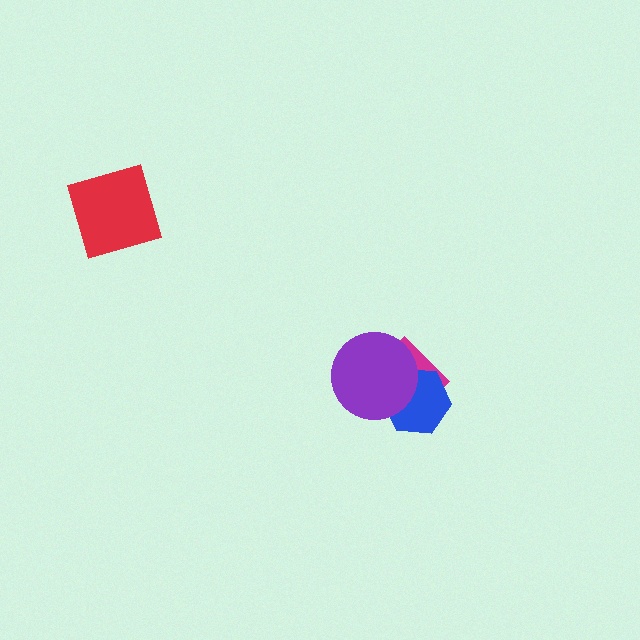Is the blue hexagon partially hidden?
Yes, it is partially covered by another shape.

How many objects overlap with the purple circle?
2 objects overlap with the purple circle.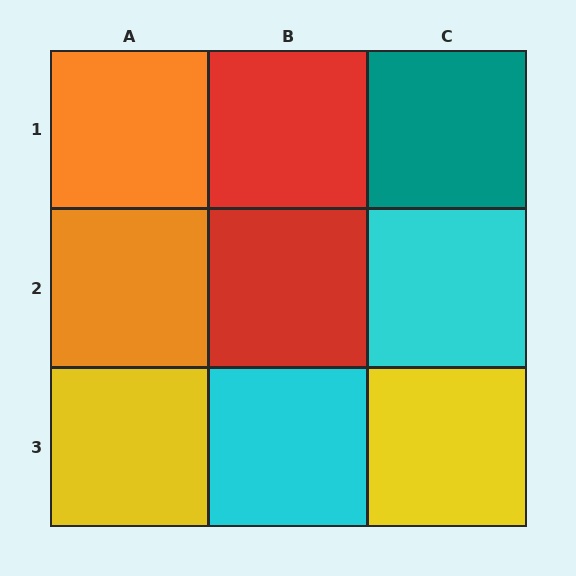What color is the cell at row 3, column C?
Yellow.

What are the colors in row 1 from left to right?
Orange, red, teal.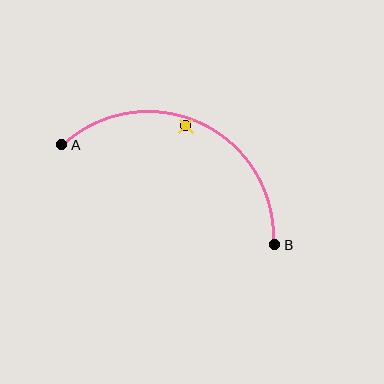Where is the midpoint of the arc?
The arc midpoint is the point on the curve farthest from the straight line joining A and B. It sits above that line.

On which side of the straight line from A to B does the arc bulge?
The arc bulges above the straight line connecting A and B.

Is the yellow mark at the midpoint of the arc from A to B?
No — the yellow mark does not lie on the arc at all. It sits slightly inside the curve.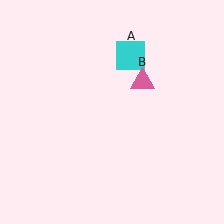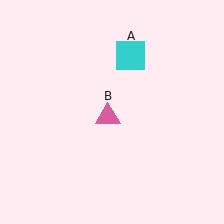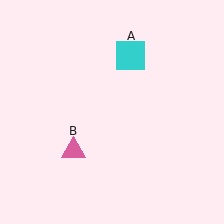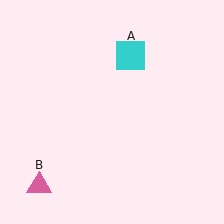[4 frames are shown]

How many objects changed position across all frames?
1 object changed position: pink triangle (object B).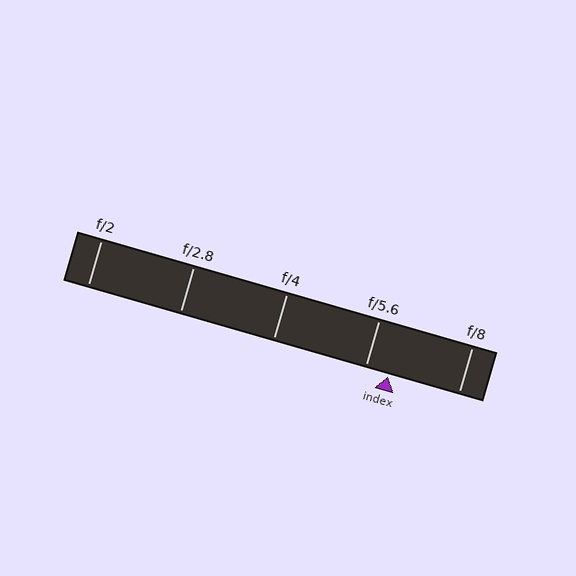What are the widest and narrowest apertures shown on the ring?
The widest aperture shown is f/2 and the narrowest is f/8.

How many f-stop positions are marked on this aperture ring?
There are 5 f-stop positions marked.